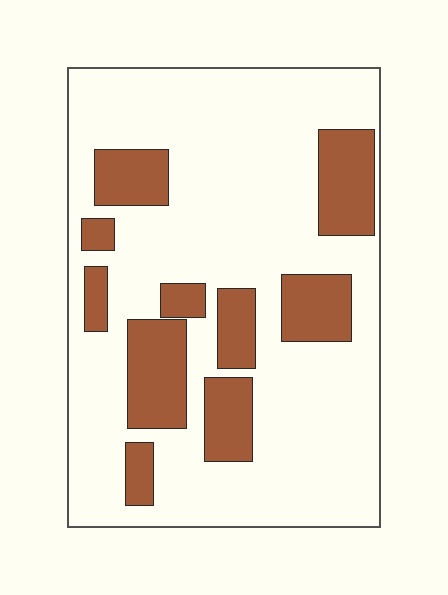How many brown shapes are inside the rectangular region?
10.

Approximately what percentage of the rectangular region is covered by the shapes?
Approximately 25%.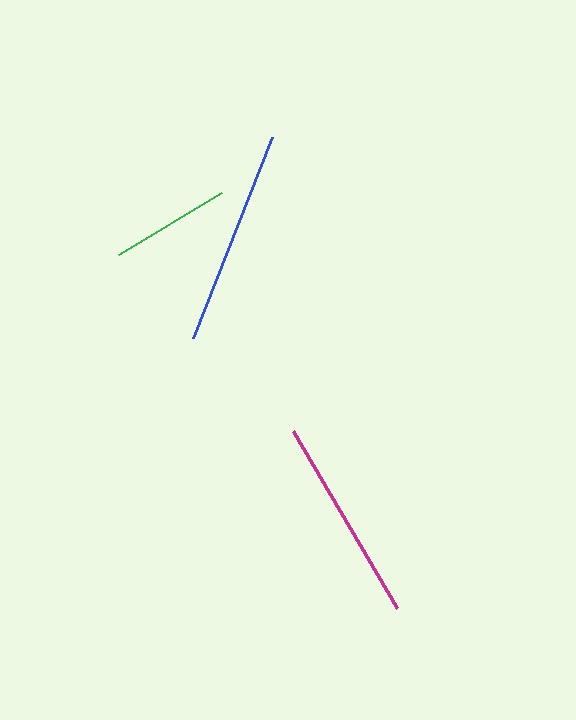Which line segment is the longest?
The blue line is the longest at approximately 216 pixels.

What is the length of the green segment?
The green segment is approximately 120 pixels long.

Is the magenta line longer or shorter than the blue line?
The blue line is longer than the magenta line.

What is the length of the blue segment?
The blue segment is approximately 216 pixels long.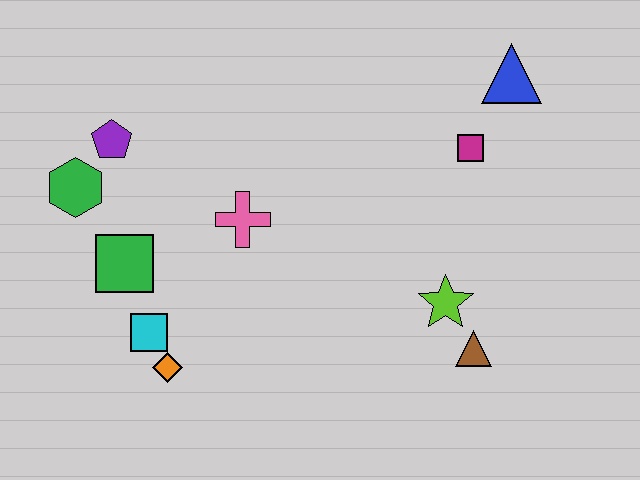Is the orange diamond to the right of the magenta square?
No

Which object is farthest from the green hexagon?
The blue triangle is farthest from the green hexagon.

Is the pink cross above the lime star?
Yes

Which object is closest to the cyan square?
The orange diamond is closest to the cyan square.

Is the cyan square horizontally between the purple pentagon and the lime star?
Yes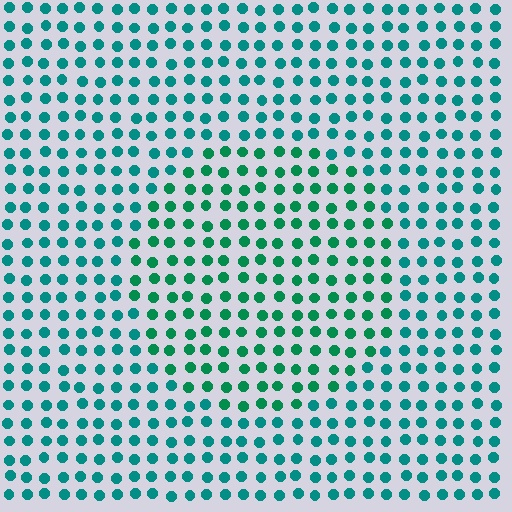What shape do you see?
I see a circle.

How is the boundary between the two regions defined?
The boundary is defined purely by a slight shift in hue (about 24 degrees). Spacing, size, and orientation are identical on both sides.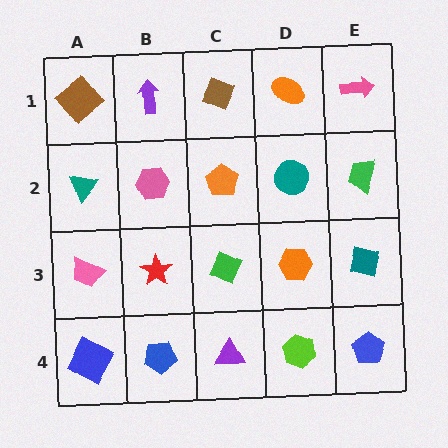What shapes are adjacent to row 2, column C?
A brown diamond (row 1, column C), a green diamond (row 3, column C), a pink hexagon (row 2, column B), a teal circle (row 2, column D).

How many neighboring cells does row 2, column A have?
3.